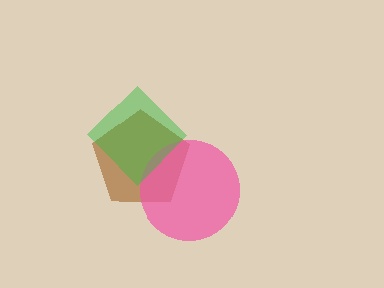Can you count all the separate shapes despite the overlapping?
Yes, there are 3 separate shapes.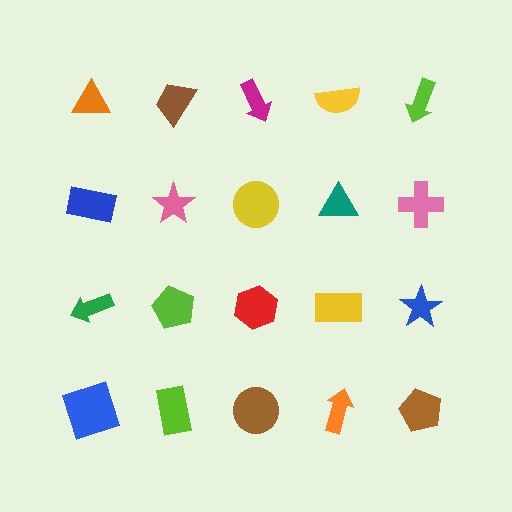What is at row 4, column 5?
A brown pentagon.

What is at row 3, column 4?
A yellow rectangle.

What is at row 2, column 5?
A pink cross.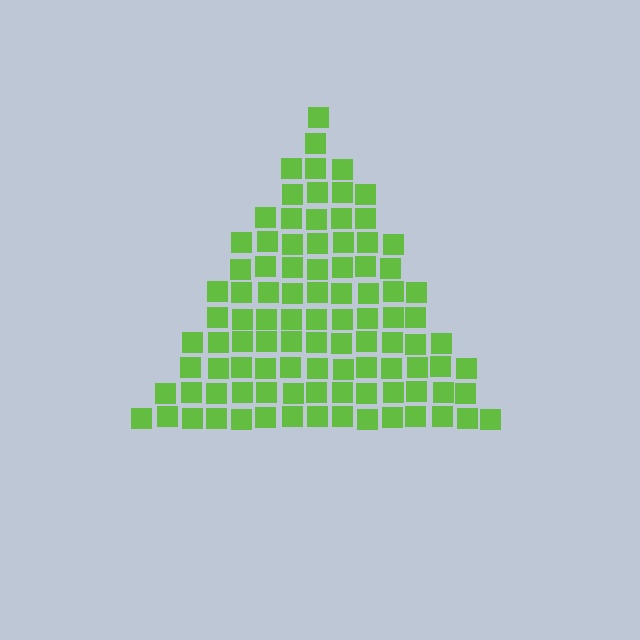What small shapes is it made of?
It is made of small squares.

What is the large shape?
The large shape is a triangle.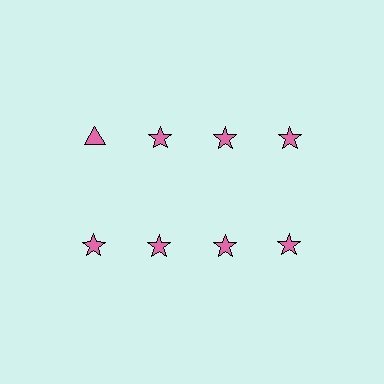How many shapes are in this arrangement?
There are 8 shapes arranged in a grid pattern.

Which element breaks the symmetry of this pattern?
The pink triangle in the top row, leftmost column breaks the symmetry. All other shapes are pink stars.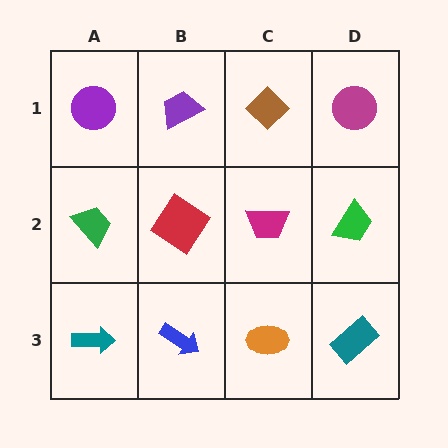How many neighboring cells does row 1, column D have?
2.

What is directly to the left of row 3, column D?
An orange ellipse.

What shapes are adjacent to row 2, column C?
A brown diamond (row 1, column C), an orange ellipse (row 3, column C), a red diamond (row 2, column B), a green trapezoid (row 2, column D).